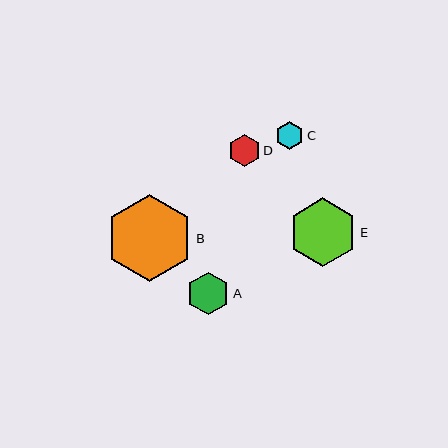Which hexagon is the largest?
Hexagon B is the largest with a size of approximately 87 pixels.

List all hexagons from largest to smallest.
From largest to smallest: B, E, A, D, C.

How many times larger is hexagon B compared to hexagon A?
Hexagon B is approximately 2.0 times the size of hexagon A.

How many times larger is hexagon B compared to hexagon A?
Hexagon B is approximately 2.0 times the size of hexagon A.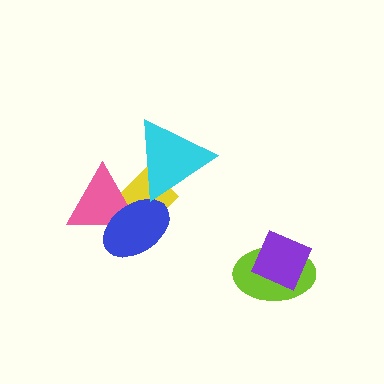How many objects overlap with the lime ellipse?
1 object overlaps with the lime ellipse.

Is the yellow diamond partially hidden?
Yes, it is partially covered by another shape.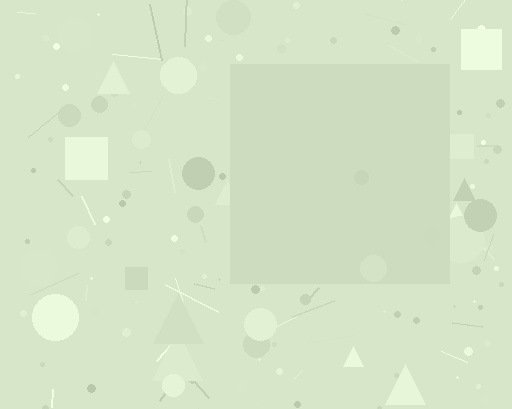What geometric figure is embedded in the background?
A square is embedded in the background.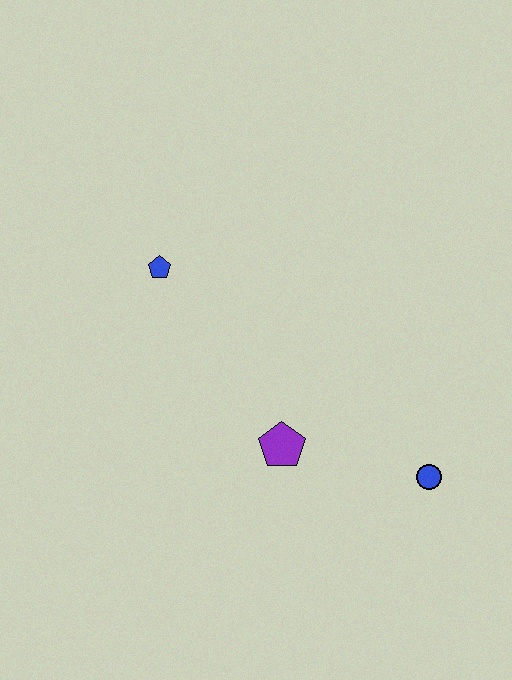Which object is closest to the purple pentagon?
The blue circle is closest to the purple pentagon.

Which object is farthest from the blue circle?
The blue pentagon is farthest from the blue circle.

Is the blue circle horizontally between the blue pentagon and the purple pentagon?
No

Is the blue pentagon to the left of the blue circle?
Yes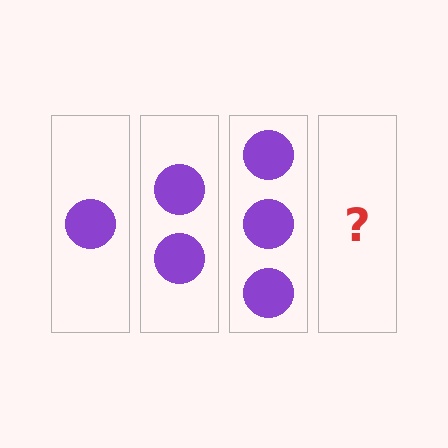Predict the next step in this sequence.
The next step is 4 circles.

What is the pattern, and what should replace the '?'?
The pattern is that each step adds one more circle. The '?' should be 4 circles.